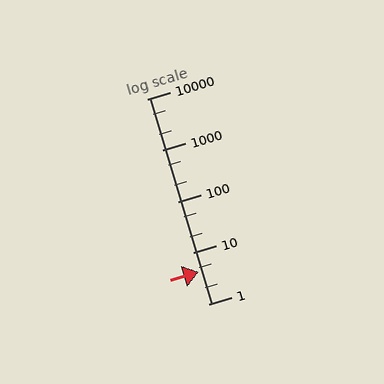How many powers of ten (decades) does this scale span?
The scale spans 4 decades, from 1 to 10000.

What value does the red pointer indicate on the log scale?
The pointer indicates approximately 4.2.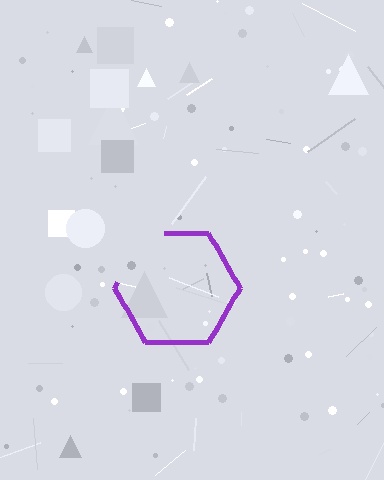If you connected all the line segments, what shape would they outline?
They would outline a hexagon.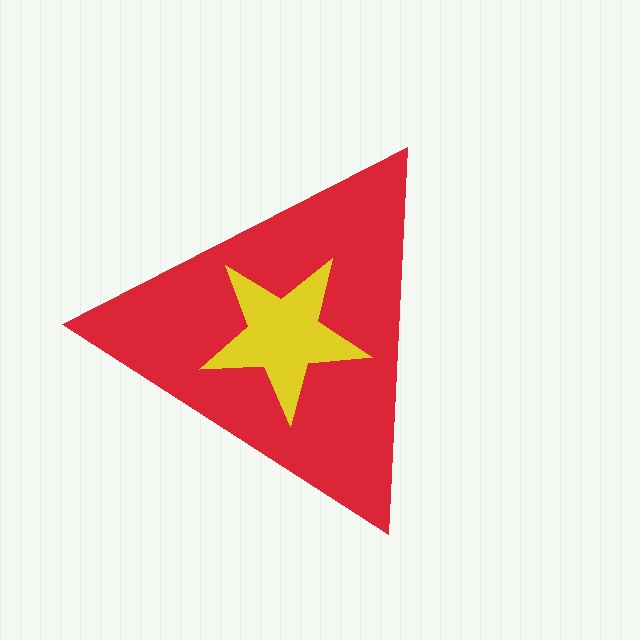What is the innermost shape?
The yellow star.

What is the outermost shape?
The red triangle.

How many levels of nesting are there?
2.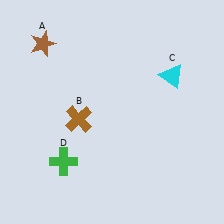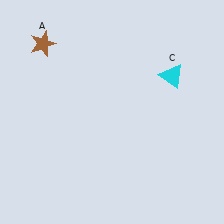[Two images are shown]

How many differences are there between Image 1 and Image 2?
There are 2 differences between the two images.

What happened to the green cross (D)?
The green cross (D) was removed in Image 2. It was in the bottom-left area of Image 1.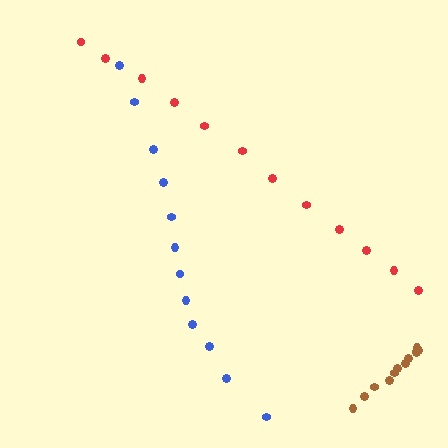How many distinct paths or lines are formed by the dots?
There are 3 distinct paths.